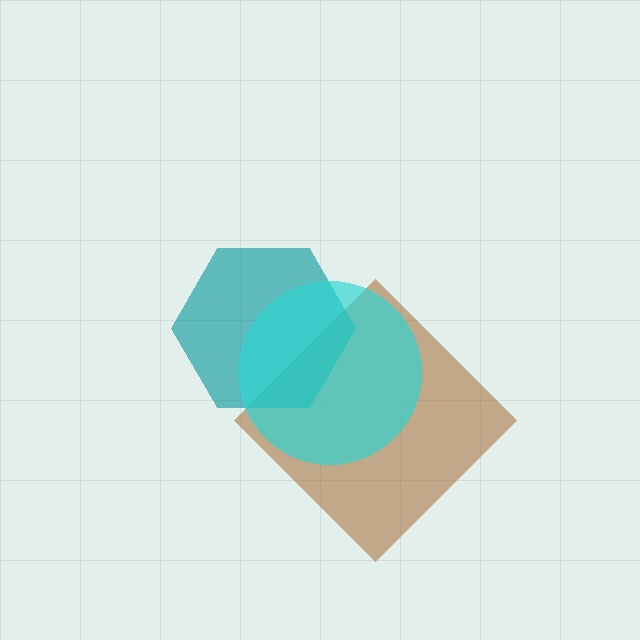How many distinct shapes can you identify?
There are 3 distinct shapes: a brown diamond, a teal hexagon, a cyan circle.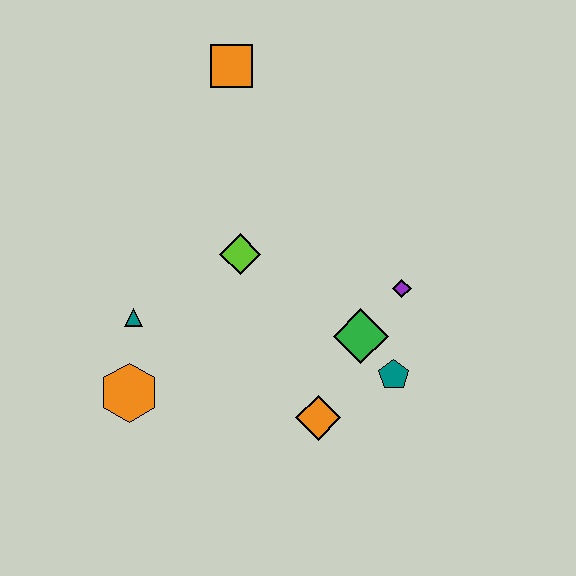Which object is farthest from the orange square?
The orange diamond is farthest from the orange square.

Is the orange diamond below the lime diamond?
Yes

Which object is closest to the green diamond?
The teal pentagon is closest to the green diamond.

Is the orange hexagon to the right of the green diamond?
No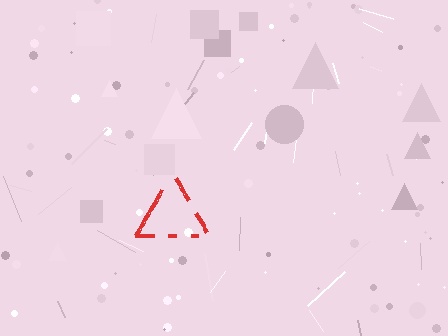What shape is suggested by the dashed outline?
The dashed outline suggests a triangle.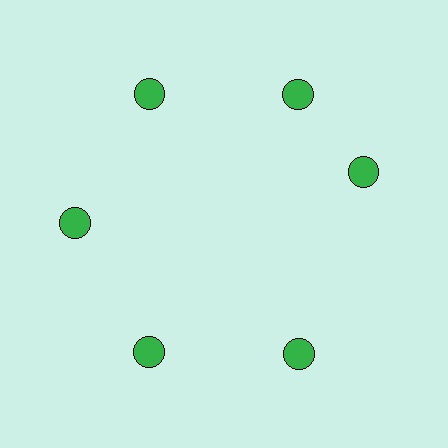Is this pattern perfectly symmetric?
No. The 6 green circles are arranged in a ring, but one element near the 3 o'clock position is rotated out of alignment along the ring, breaking the 6-fold rotational symmetry.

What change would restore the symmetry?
The symmetry would be restored by rotating it back into even spacing with its neighbors so that all 6 circles sit at equal angles and equal distance from the center.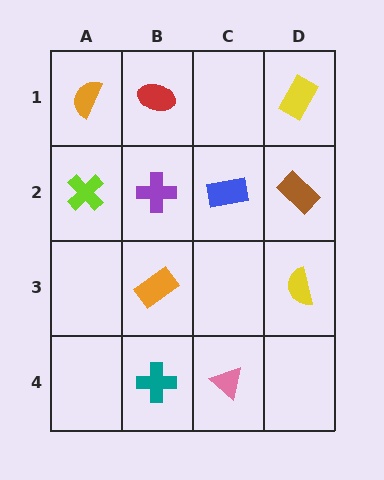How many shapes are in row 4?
2 shapes.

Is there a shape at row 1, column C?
No, that cell is empty.